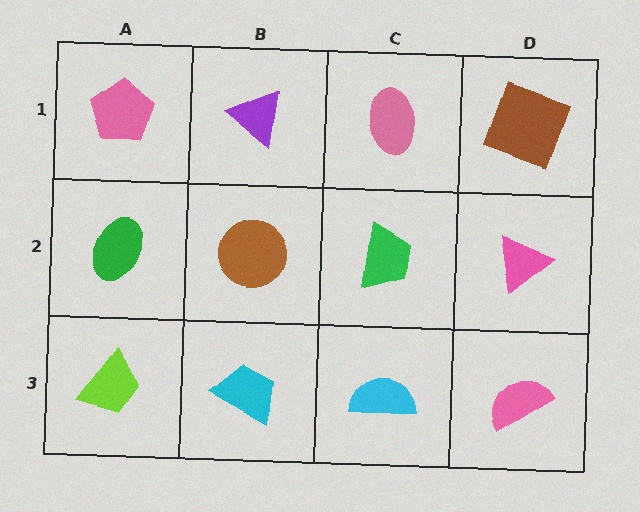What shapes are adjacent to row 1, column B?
A brown circle (row 2, column B), a pink pentagon (row 1, column A), a pink ellipse (row 1, column C).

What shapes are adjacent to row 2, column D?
A brown square (row 1, column D), a pink semicircle (row 3, column D), a green trapezoid (row 2, column C).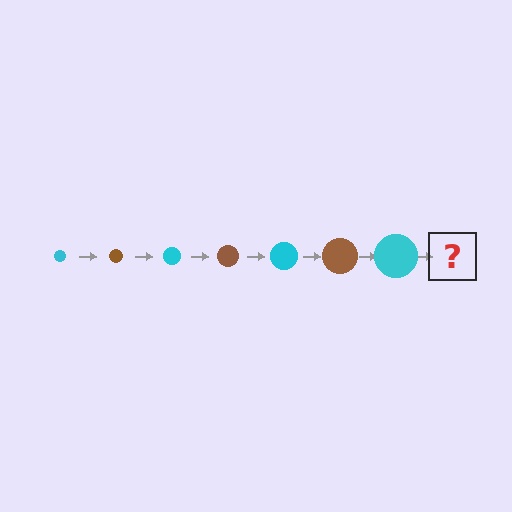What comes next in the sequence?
The next element should be a brown circle, larger than the previous one.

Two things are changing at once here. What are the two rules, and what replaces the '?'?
The two rules are that the circle grows larger each step and the color cycles through cyan and brown. The '?' should be a brown circle, larger than the previous one.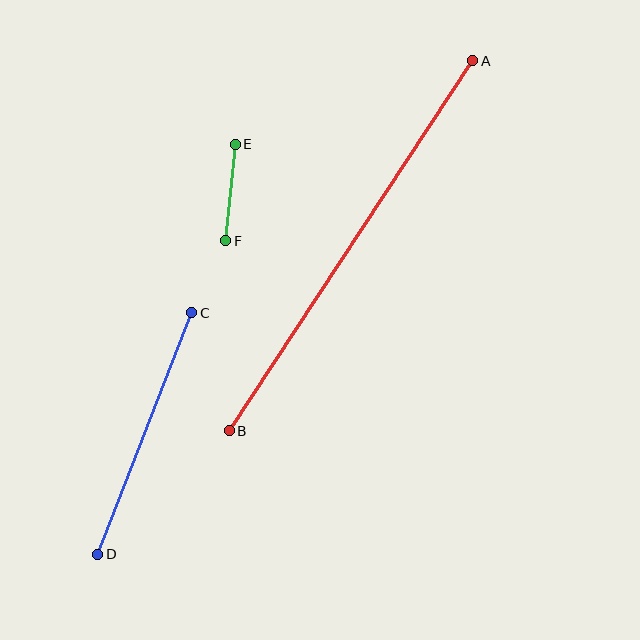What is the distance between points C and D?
The distance is approximately 259 pixels.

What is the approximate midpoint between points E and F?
The midpoint is at approximately (230, 193) pixels.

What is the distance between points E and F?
The distance is approximately 97 pixels.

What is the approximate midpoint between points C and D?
The midpoint is at approximately (145, 434) pixels.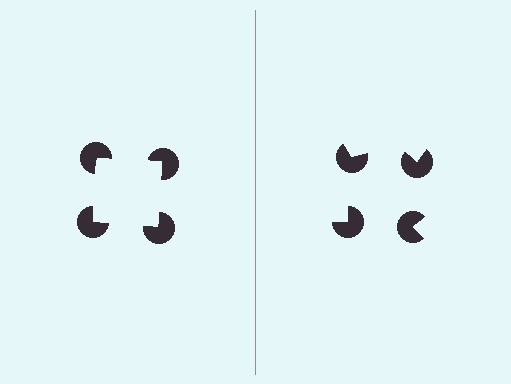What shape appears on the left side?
An illusory square.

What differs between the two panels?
The pac-man discs are positioned identically on both sides; only the wedge orientations differ. On the left they align to a square; on the right they are misaligned.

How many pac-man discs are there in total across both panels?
8 — 4 on each side.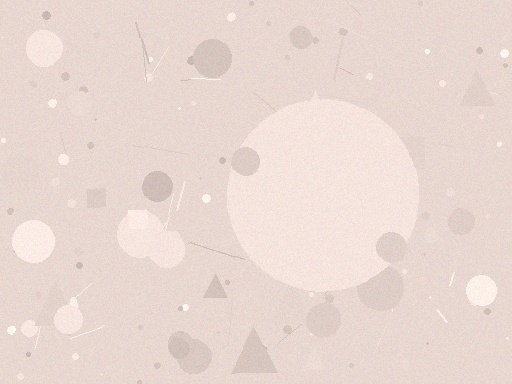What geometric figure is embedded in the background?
A circle is embedded in the background.